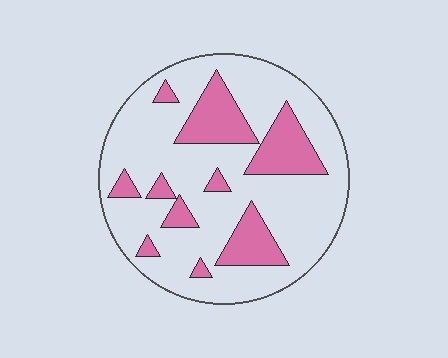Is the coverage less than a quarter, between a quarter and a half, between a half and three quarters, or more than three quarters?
Less than a quarter.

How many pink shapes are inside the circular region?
10.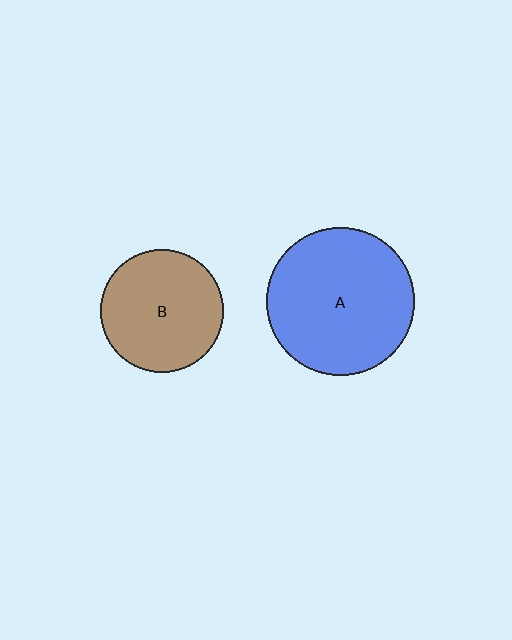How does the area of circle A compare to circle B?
Approximately 1.5 times.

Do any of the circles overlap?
No, none of the circles overlap.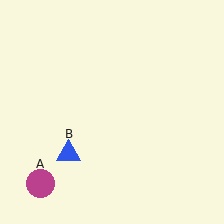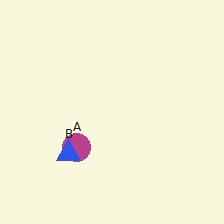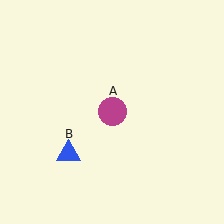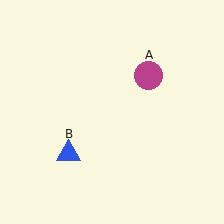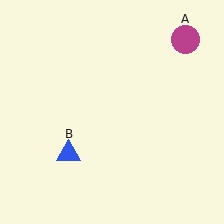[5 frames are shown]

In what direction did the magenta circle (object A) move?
The magenta circle (object A) moved up and to the right.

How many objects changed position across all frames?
1 object changed position: magenta circle (object A).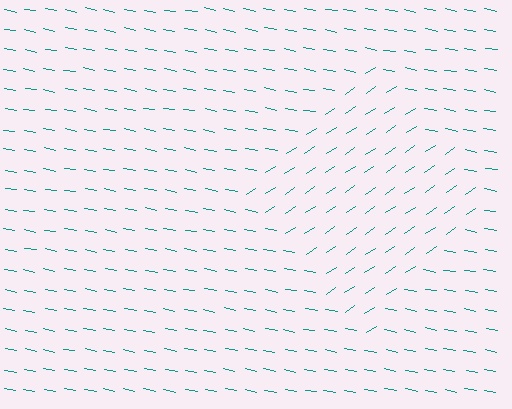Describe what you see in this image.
The image is filled with small teal line segments. A diamond region in the image has lines oriented differently from the surrounding lines, creating a visible texture boundary.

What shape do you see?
I see a diamond.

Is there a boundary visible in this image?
Yes, there is a texture boundary formed by a change in line orientation.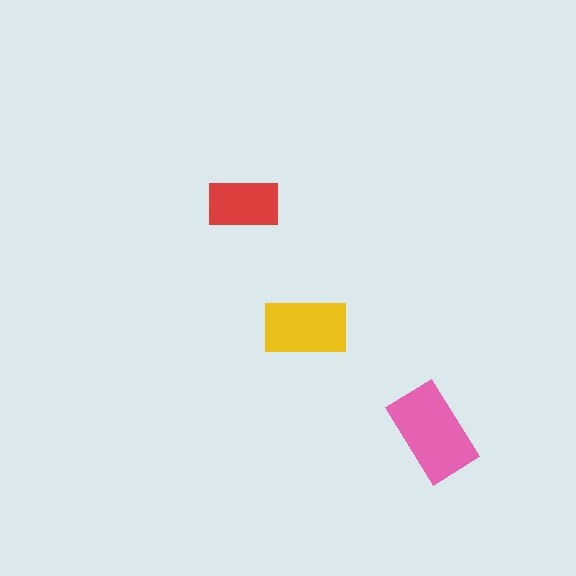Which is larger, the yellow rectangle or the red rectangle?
The yellow one.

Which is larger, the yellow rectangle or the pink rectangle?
The pink one.